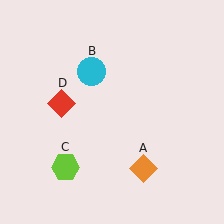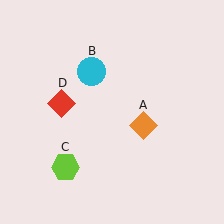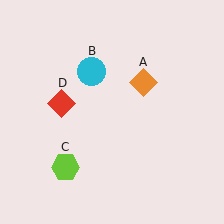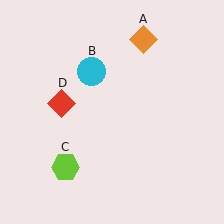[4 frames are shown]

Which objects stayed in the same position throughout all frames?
Cyan circle (object B) and lime hexagon (object C) and red diamond (object D) remained stationary.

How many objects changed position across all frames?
1 object changed position: orange diamond (object A).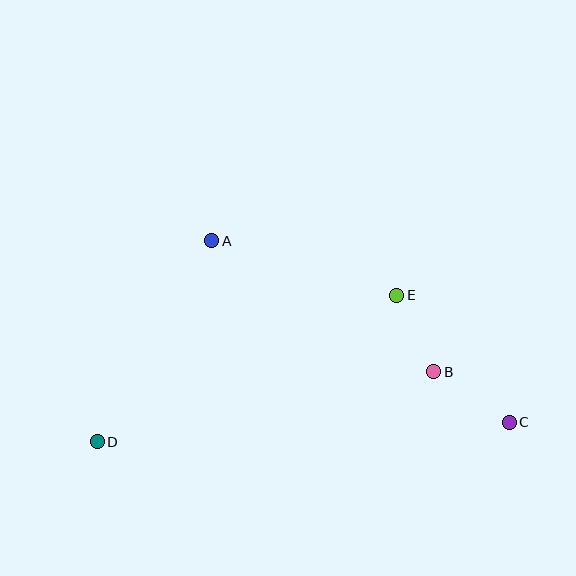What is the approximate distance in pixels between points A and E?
The distance between A and E is approximately 193 pixels.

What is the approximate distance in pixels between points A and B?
The distance between A and B is approximately 258 pixels.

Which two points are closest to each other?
Points B and E are closest to each other.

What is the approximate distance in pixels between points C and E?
The distance between C and E is approximately 170 pixels.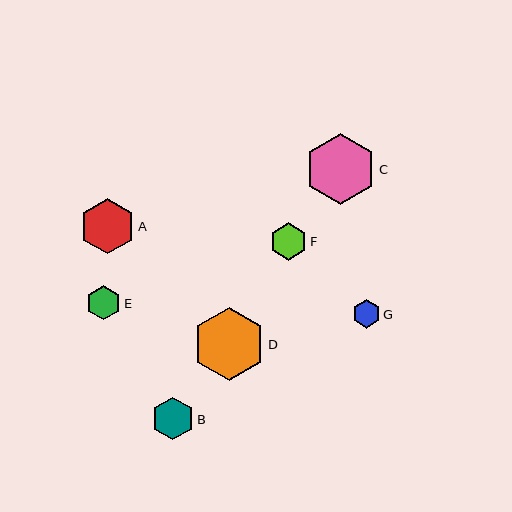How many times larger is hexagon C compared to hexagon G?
Hexagon C is approximately 2.6 times the size of hexagon G.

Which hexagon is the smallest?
Hexagon G is the smallest with a size of approximately 28 pixels.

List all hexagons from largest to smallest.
From largest to smallest: D, C, A, B, F, E, G.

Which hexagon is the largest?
Hexagon D is the largest with a size of approximately 72 pixels.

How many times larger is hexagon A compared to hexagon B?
Hexagon A is approximately 1.3 times the size of hexagon B.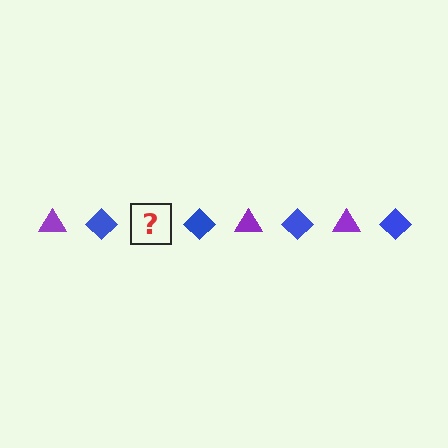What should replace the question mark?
The question mark should be replaced with a purple triangle.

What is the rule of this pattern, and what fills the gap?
The rule is that the pattern alternates between purple triangle and blue diamond. The gap should be filled with a purple triangle.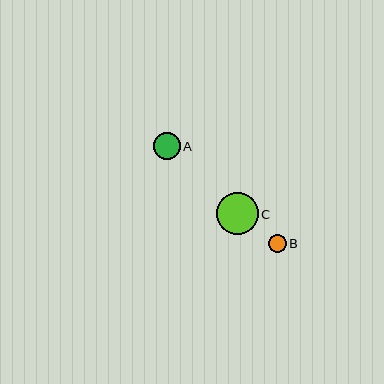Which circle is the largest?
Circle C is the largest with a size of approximately 42 pixels.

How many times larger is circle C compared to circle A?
Circle C is approximately 1.5 times the size of circle A.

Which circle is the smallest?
Circle B is the smallest with a size of approximately 18 pixels.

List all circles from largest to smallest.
From largest to smallest: C, A, B.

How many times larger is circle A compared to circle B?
Circle A is approximately 1.5 times the size of circle B.